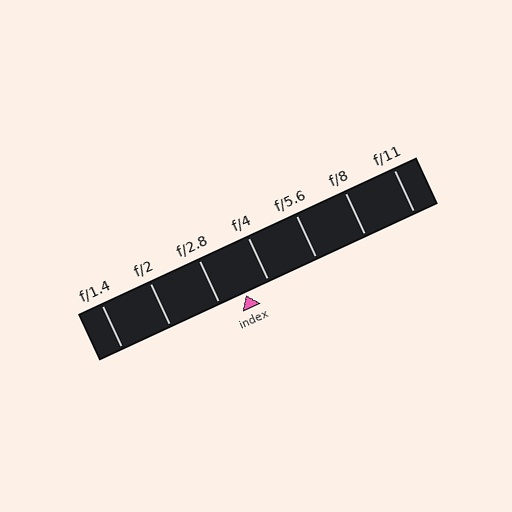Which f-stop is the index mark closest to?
The index mark is closest to f/4.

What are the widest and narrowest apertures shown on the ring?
The widest aperture shown is f/1.4 and the narrowest is f/11.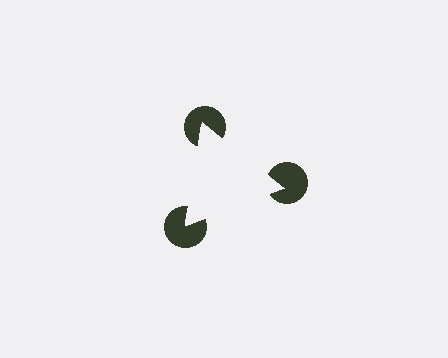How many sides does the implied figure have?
3 sides.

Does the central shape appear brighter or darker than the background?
It typically appears slightly brighter than the background, even though no actual brightness change is drawn.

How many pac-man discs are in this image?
There are 3 — one at each vertex of the illusory triangle.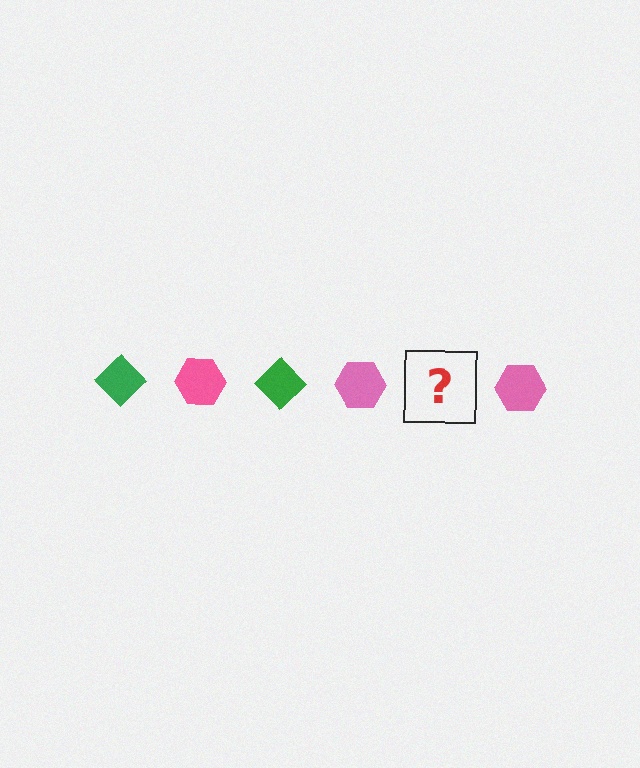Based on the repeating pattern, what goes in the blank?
The blank should be a green diamond.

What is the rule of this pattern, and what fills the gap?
The rule is that the pattern alternates between green diamond and pink hexagon. The gap should be filled with a green diamond.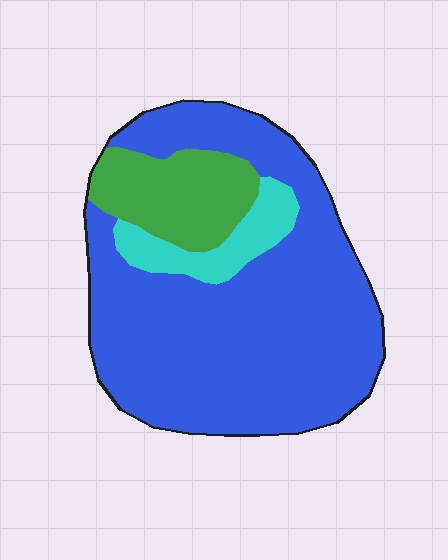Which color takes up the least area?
Cyan, at roughly 10%.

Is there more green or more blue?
Blue.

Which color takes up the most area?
Blue, at roughly 75%.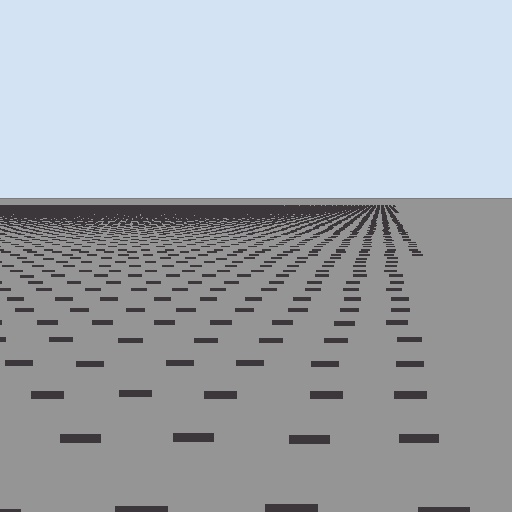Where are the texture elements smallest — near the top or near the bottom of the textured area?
Near the top.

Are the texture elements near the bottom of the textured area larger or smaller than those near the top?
Larger. Near the bottom, elements are closer to the viewer and appear at a bigger on-screen size.